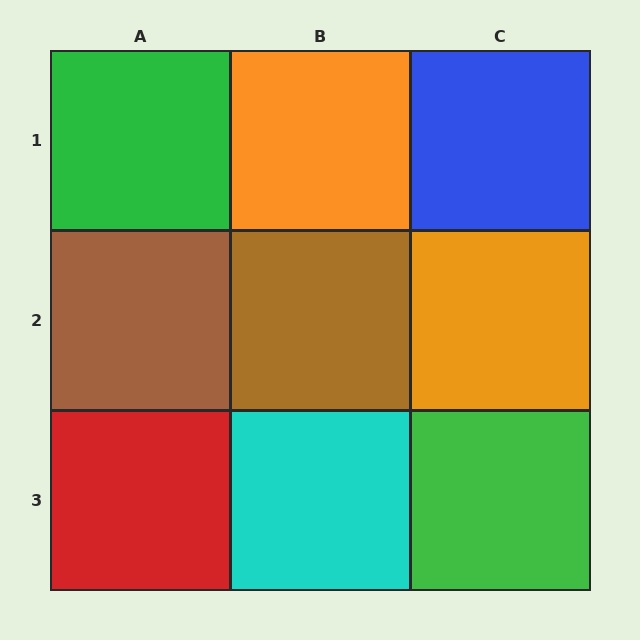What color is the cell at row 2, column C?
Orange.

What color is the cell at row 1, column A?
Green.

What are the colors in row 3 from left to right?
Red, cyan, green.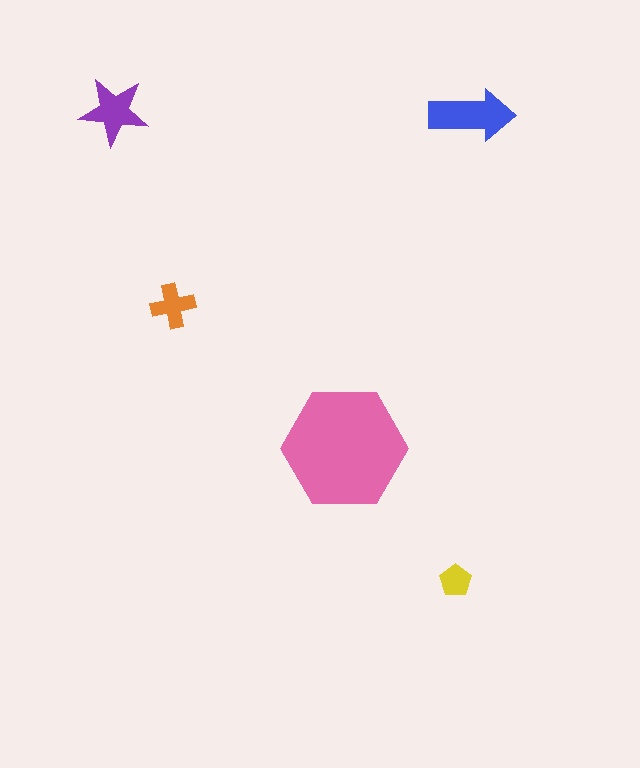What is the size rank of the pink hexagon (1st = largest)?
1st.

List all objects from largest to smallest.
The pink hexagon, the blue arrow, the purple star, the orange cross, the yellow pentagon.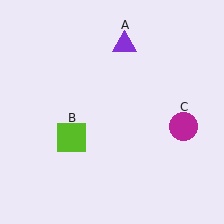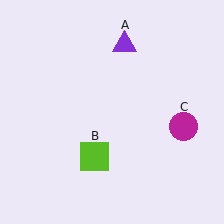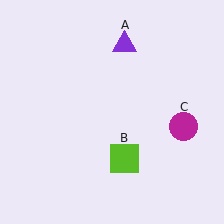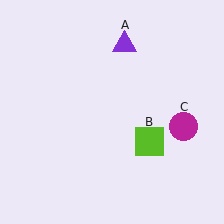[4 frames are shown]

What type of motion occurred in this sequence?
The lime square (object B) rotated counterclockwise around the center of the scene.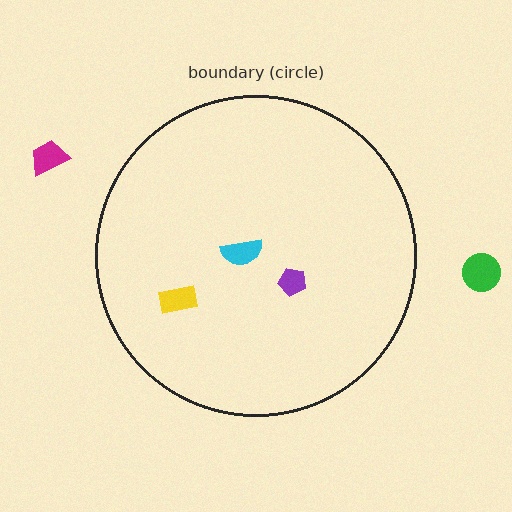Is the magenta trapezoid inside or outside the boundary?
Outside.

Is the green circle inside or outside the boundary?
Outside.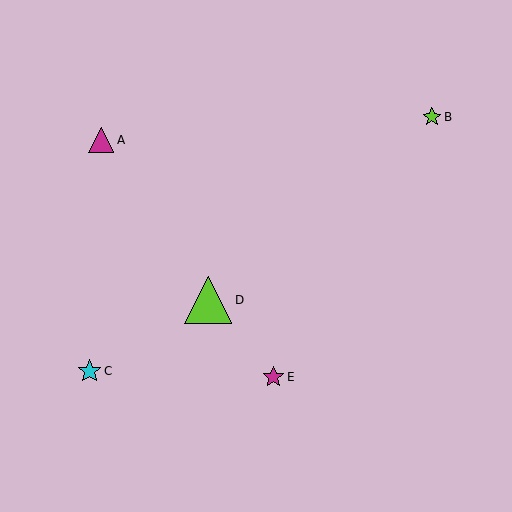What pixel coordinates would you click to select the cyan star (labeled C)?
Click at (89, 371) to select the cyan star C.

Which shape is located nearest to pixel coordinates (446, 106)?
The lime star (labeled B) at (432, 117) is nearest to that location.